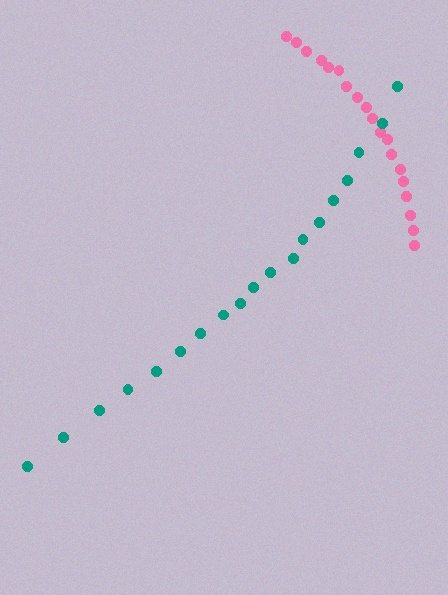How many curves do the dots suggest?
There are 2 distinct paths.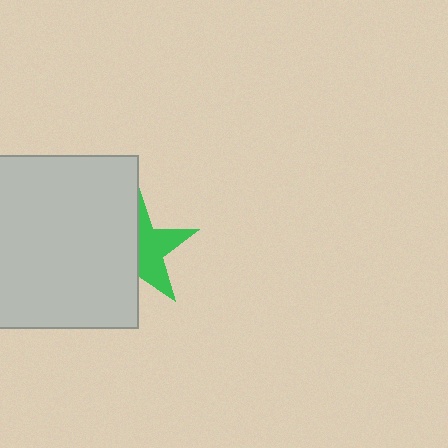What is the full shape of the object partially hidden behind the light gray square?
The partially hidden object is a green star.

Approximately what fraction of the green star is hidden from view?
Roughly 54% of the green star is hidden behind the light gray square.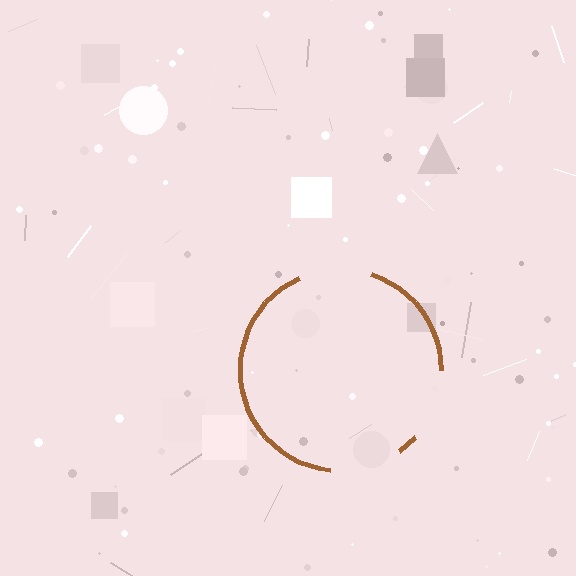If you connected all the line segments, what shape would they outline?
They would outline a circle.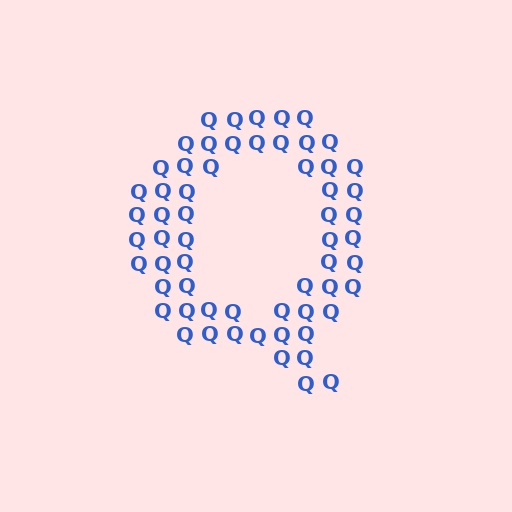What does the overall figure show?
The overall figure shows the letter Q.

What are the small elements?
The small elements are letter Q's.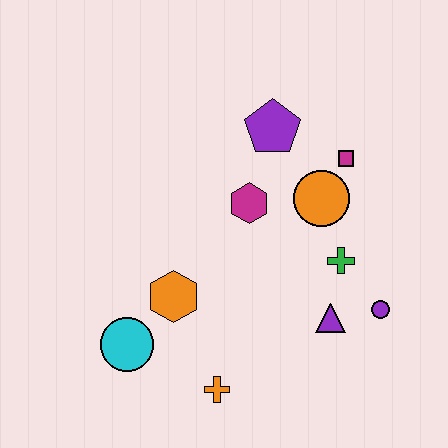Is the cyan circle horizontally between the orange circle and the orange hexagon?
No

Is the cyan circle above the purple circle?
No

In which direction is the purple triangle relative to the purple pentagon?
The purple triangle is below the purple pentagon.